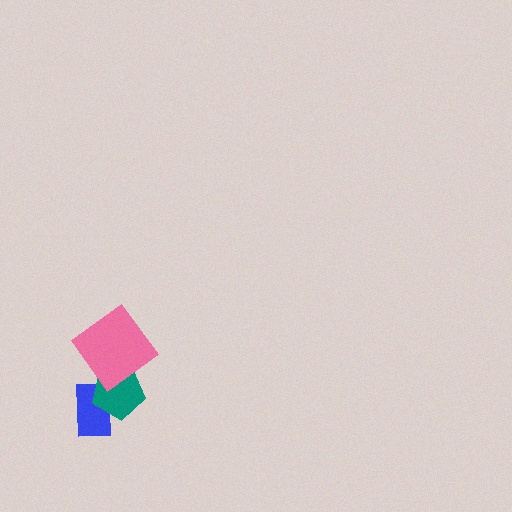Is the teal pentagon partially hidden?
Yes, it is partially covered by another shape.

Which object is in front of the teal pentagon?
The pink diamond is in front of the teal pentagon.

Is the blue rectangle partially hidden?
Yes, it is partially covered by another shape.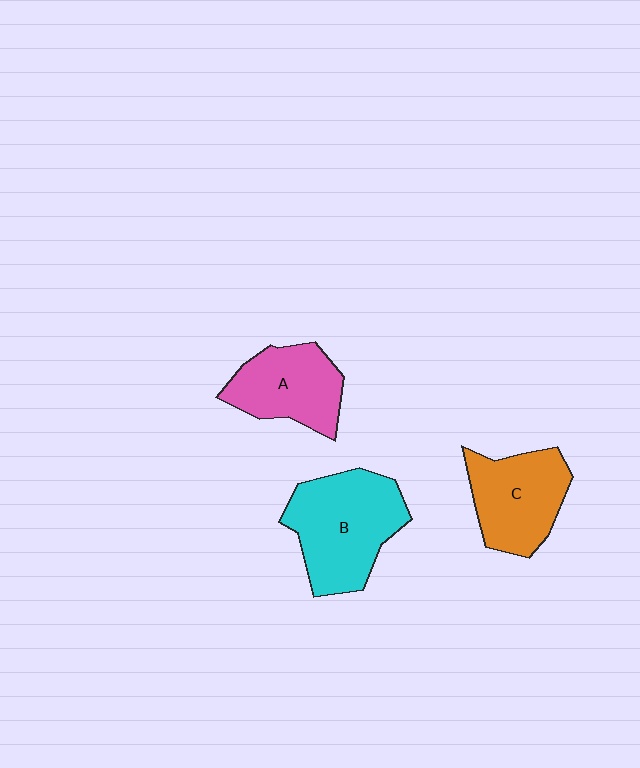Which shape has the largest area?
Shape B (cyan).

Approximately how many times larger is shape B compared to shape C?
Approximately 1.3 times.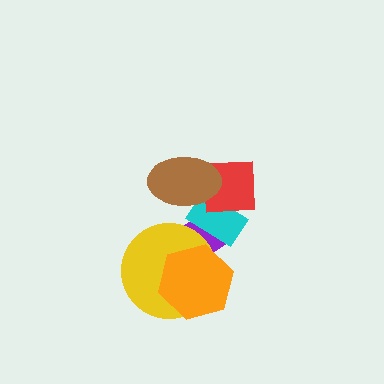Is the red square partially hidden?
Yes, it is partially covered by another shape.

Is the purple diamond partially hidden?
Yes, it is partially covered by another shape.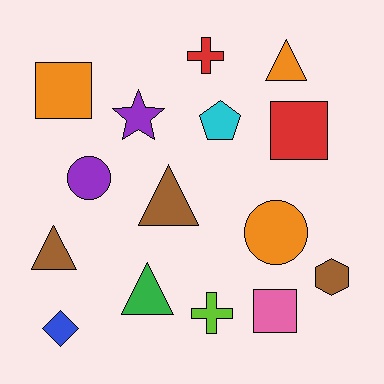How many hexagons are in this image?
There is 1 hexagon.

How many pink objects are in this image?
There is 1 pink object.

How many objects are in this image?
There are 15 objects.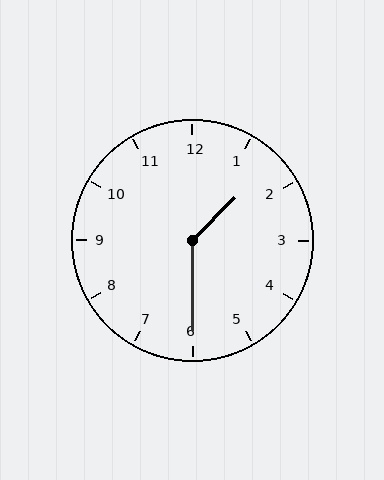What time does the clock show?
1:30.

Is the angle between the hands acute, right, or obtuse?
It is obtuse.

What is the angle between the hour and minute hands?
Approximately 135 degrees.